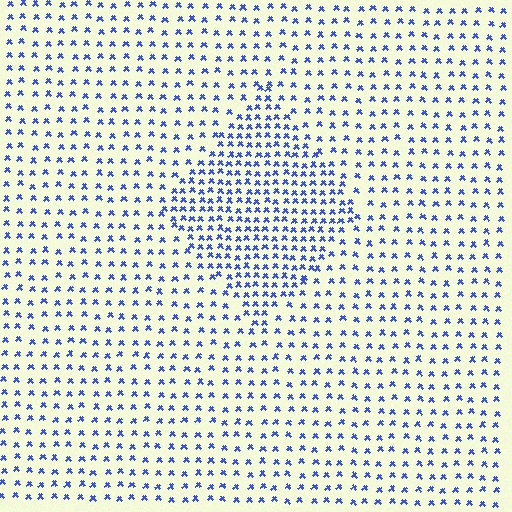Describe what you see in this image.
The image contains small blue elements arranged at two different densities. A diamond-shaped region is visible where the elements are more densely packed than the surrounding area.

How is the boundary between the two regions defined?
The boundary is defined by a change in element density (approximately 1.9x ratio). All elements are the same color, size, and shape.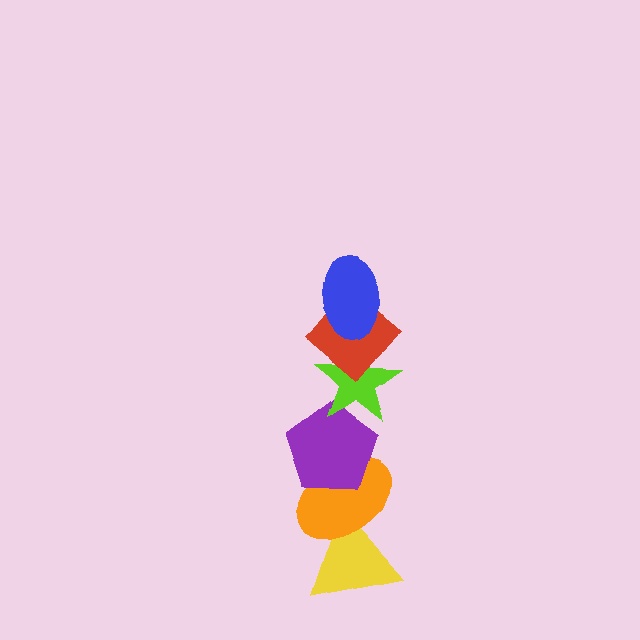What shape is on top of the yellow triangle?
The orange ellipse is on top of the yellow triangle.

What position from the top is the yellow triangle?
The yellow triangle is 6th from the top.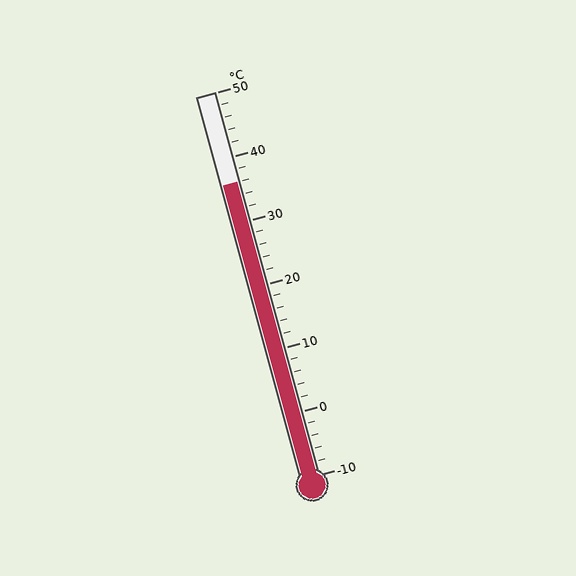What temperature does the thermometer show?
The thermometer shows approximately 36°C.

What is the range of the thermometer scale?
The thermometer scale ranges from -10°C to 50°C.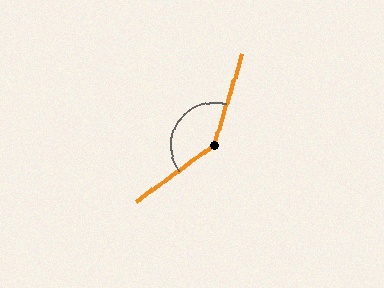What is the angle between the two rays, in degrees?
Approximately 143 degrees.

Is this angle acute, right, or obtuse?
It is obtuse.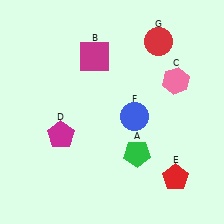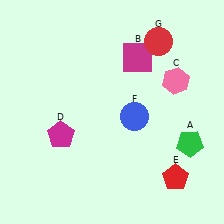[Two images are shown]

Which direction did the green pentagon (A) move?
The green pentagon (A) moved right.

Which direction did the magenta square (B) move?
The magenta square (B) moved right.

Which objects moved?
The objects that moved are: the green pentagon (A), the magenta square (B).